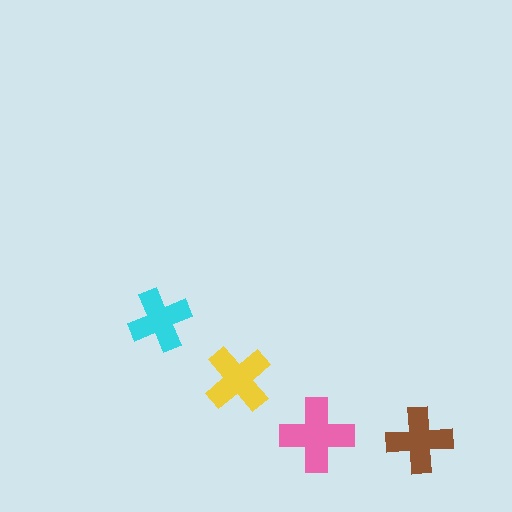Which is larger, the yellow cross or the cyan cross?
The yellow one.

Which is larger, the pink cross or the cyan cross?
The pink one.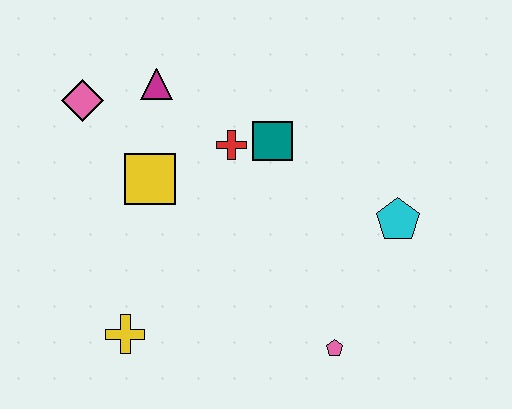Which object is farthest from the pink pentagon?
The pink diamond is farthest from the pink pentagon.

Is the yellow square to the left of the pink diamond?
No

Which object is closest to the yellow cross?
The yellow square is closest to the yellow cross.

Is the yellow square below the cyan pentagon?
No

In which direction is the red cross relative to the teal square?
The red cross is to the left of the teal square.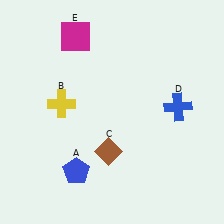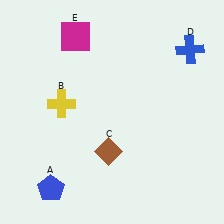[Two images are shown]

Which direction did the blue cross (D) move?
The blue cross (D) moved up.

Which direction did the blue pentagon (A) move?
The blue pentagon (A) moved left.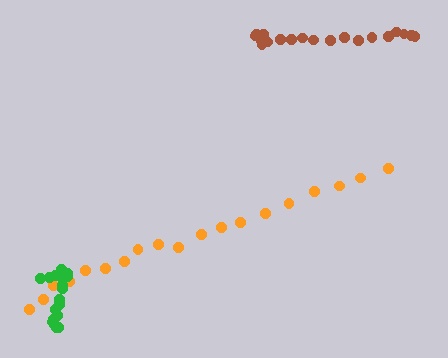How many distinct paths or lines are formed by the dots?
There are 3 distinct paths.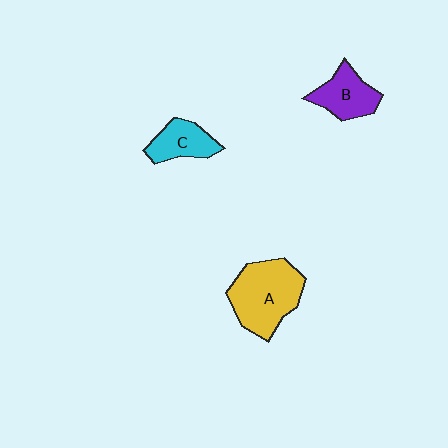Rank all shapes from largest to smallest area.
From largest to smallest: A (yellow), B (purple), C (cyan).